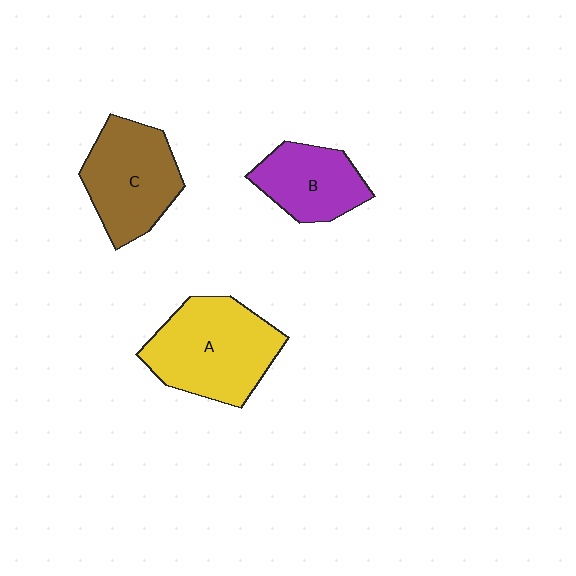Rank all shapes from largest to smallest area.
From largest to smallest: A (yellow), C (brown), B (purple).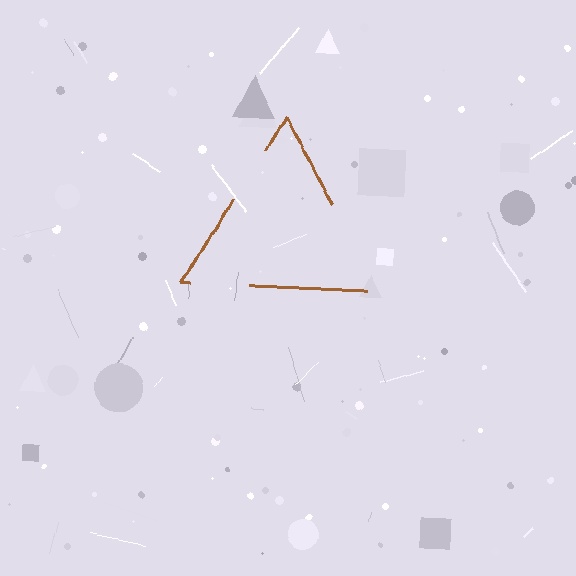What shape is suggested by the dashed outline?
The dashed outline suggests a triangle.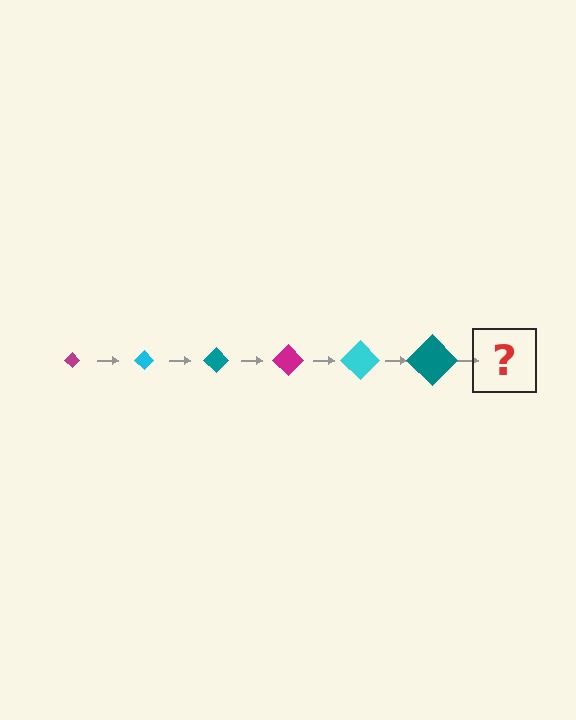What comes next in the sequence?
The next element should be a magenta diamond, larger than the previous one.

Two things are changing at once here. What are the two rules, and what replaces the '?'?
The two rules are that the diamond grows larger each step and the color cycles through magenta, cyan, and teal. The '?' should be a magenta diamond, larger than the previous one.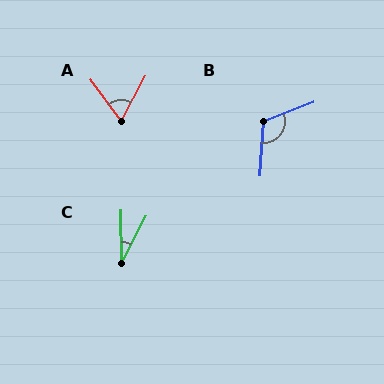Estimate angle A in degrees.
Approximately 64 degrees.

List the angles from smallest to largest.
C (27°), A (64°), B (115°).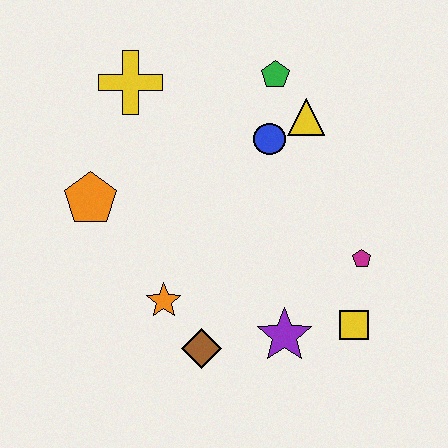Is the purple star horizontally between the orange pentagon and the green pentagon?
No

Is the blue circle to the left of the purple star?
Yes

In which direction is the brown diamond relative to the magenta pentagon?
The brown diamond is to the left of the magenta pentagon.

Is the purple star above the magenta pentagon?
No